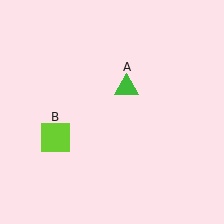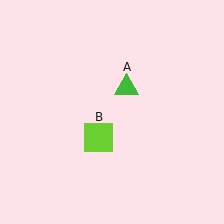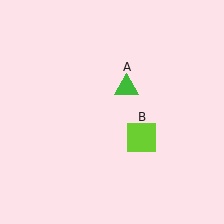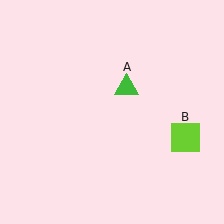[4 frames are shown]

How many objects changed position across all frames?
1 object changed position: lime square (object B).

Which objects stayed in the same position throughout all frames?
Green triangle (object A) remained stationary.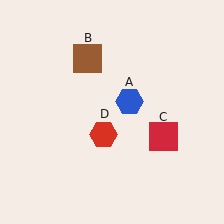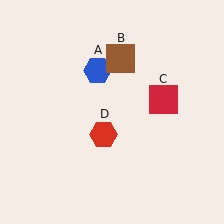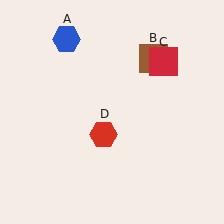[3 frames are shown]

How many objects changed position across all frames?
3 objects changed position: blue hexagon (object A), brown square (object B), red square (object C).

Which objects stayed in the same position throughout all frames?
Red hexagon (object D) remained stationary.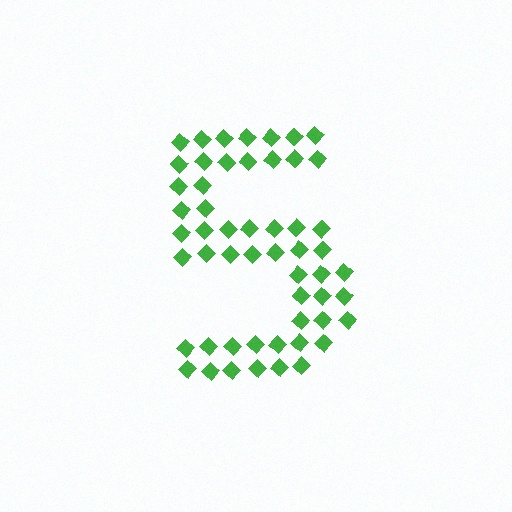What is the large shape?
The large shape is the digit 5.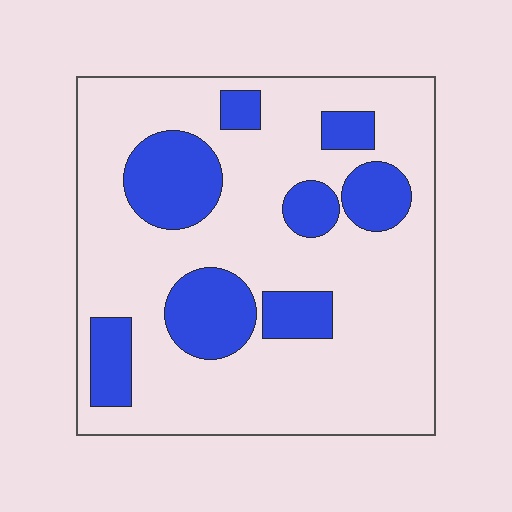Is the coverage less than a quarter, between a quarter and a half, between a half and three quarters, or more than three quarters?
Less than a quarter.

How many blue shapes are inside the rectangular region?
8.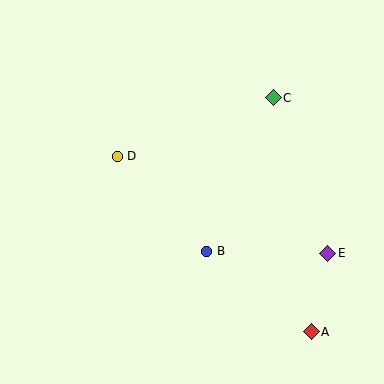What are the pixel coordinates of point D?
Point D is at (117, 156).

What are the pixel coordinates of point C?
Point C is at (273, 98).